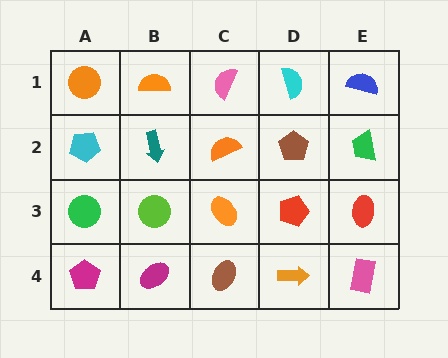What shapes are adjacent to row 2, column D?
A cyan semicircle (row 1, column D), a red pentagon (row 3, column D), an orange semicircle (row 2, column C), a green trapezoid (row 2, column E).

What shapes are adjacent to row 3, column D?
A brown pentagon (row 2, column D), an orange arrow (row 4, column D), an orange ellipse (row 3, column C), a red ellipse (row 3, column E).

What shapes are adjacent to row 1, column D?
A brown pentagon (row 2, column D), a pink semicircle (row 1, column C), a blue semicircle (row 1, column E).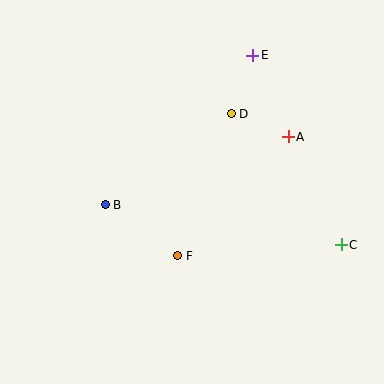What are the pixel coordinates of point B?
Point B is at (105, 205).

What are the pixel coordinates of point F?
Point F is at (178, 256).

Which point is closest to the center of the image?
Point F at (178, 256) is closest to the center.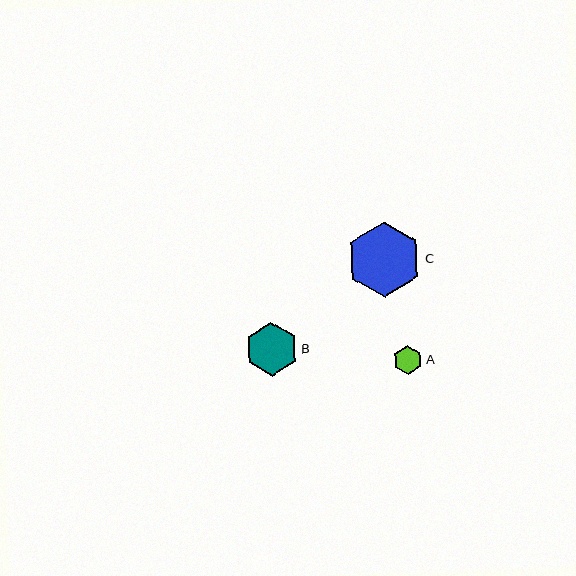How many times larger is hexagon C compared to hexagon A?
Hexagon C is approximately 2.6 times the size of hexagon A.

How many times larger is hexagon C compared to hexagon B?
Hexagon C is approximately 1.4 times the size of hexagon B.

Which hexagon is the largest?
Hexagon C is the largest with a size of approximately 75 pixels.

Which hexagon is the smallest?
Hexagon A is the smallest with a size of approximately 29 pixels.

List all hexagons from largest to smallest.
From largest to smallest: C, B, A.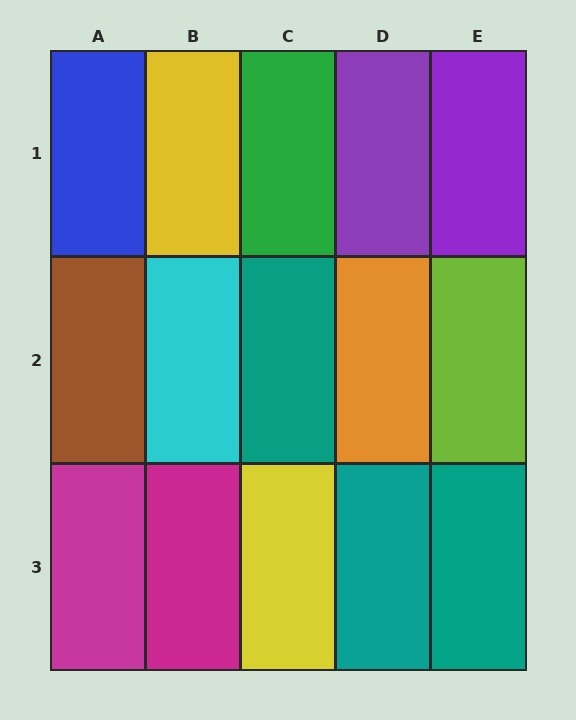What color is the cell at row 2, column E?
Lime.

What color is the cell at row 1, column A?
Blue.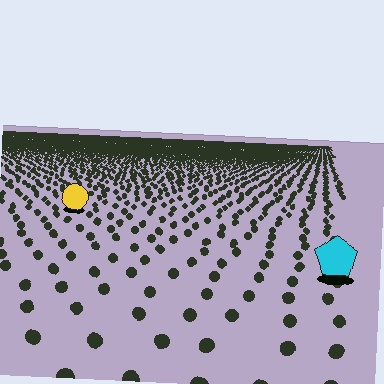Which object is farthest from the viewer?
The yellow circle is farthest from the viewer. It appears smaller and the ground texture around it is denser.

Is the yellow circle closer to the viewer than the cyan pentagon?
No. The cyan pentagon is closer — you can tell from the texture gradient: the ground texture is coarser near it.